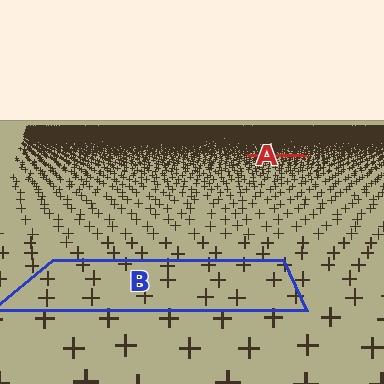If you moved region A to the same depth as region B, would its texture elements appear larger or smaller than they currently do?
They would appear larger. At a closer depth, the same texture elements are projected at a bigger on-screen size.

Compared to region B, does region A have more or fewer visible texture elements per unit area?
Region A has more texture elements per unit area — they are packed more densely because it is farther away.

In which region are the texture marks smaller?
The texture marks are smaller in region A, because it is farther away.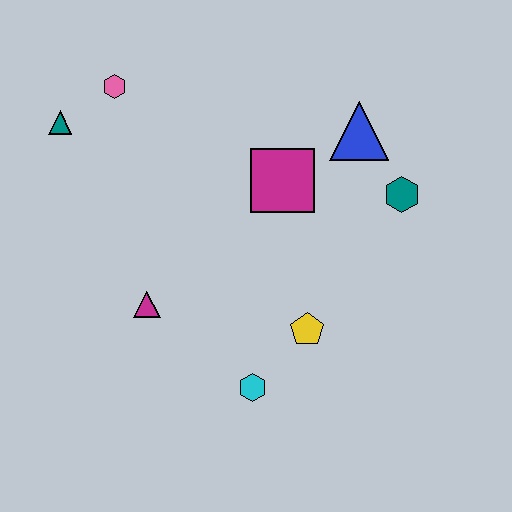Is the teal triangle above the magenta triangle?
Yes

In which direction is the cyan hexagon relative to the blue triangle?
The cyan hexagon is below the blue triangle.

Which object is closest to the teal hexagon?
The blue triangle is closest to the teal hexagon.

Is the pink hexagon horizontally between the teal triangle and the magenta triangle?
Yes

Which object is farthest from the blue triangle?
The teal triangle is farthest from the blue triangle.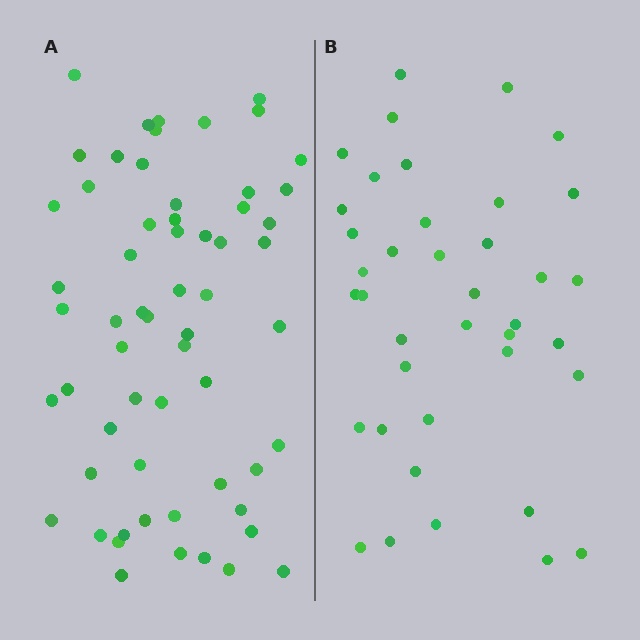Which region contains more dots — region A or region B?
Region A (the left region) has more dots.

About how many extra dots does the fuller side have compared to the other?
Region A has approximately 20 more dots than region B.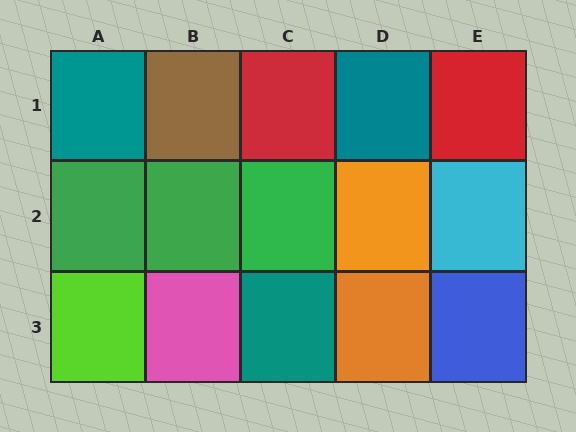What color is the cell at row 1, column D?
Teal.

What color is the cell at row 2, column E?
Cyan.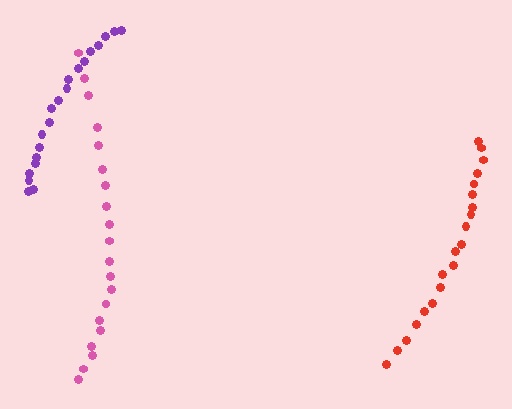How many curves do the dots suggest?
There are 3 distinct paths.